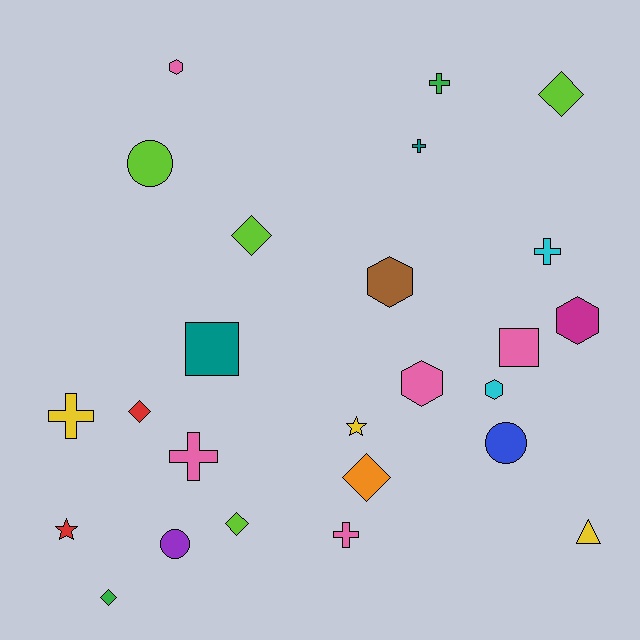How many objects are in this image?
There are 25 objects.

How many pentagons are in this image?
There are no pentagons.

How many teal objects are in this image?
There are 2 teal objects.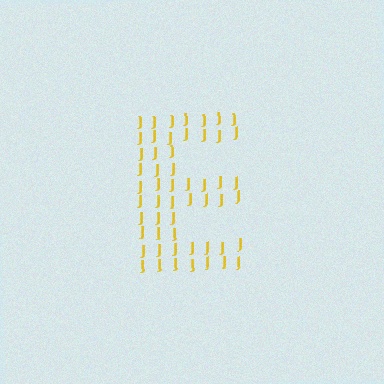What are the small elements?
The small elements are letter J's.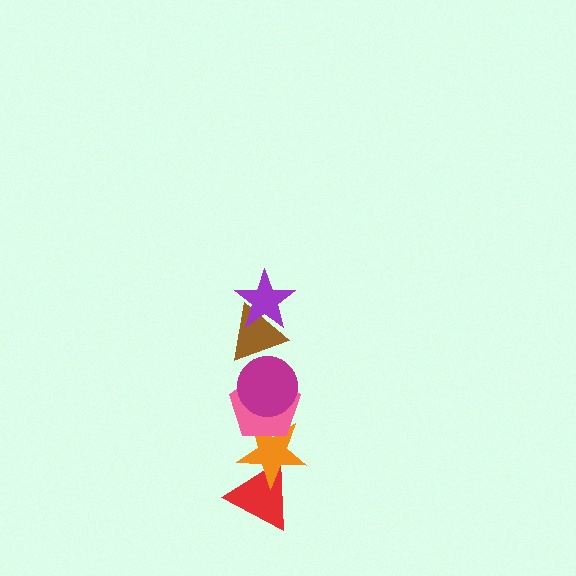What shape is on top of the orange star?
The pink pentagon is on top of the orange star.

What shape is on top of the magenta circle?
The brown triangle is on top of the magenta circle.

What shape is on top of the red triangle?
The orange star is on top of the red triangle.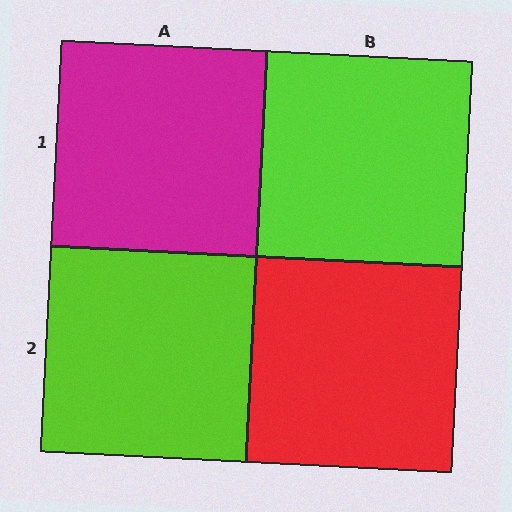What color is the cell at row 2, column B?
Red.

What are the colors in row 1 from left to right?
Magenta, lime.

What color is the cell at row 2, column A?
Lime.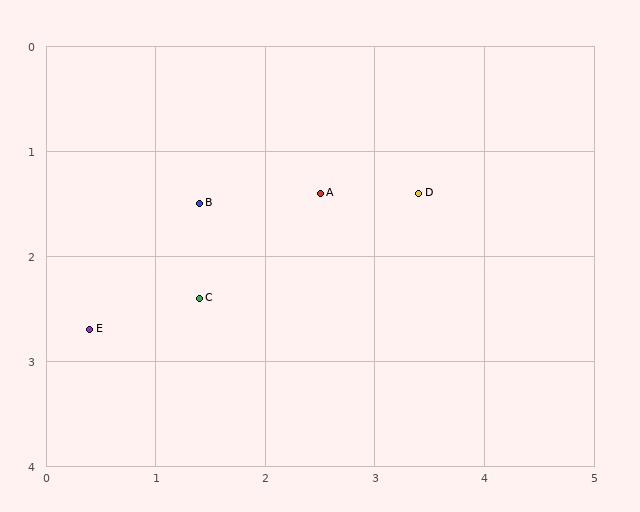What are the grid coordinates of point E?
Point E is at approximately (0.4, 2.7).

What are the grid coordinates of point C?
Point C is at approximately (1.4, 2.4).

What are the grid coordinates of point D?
Point D is at approximately (3.4, 1.4).